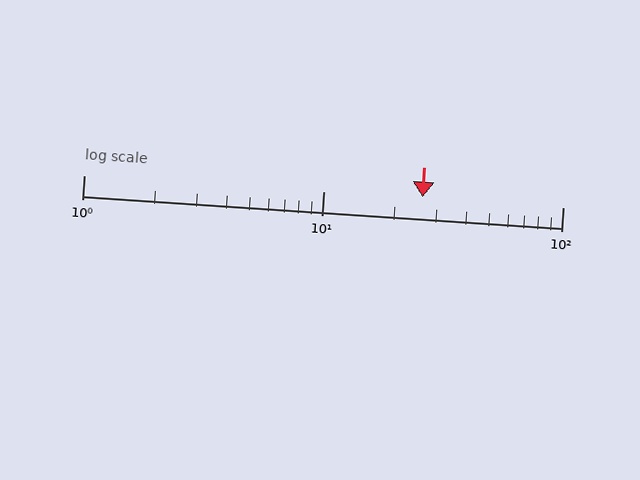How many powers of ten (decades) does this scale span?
The scale spans 2 decades, from 1 to 100.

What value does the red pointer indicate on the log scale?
The pointer indicates approximately 26.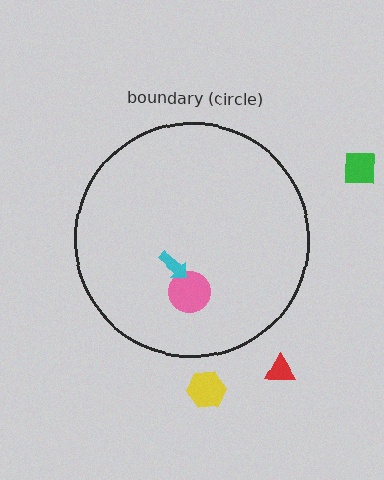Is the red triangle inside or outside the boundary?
Outside.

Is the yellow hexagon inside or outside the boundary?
Outside.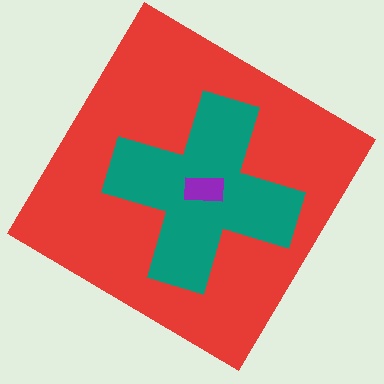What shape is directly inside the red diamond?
The teal cross.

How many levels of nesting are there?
3.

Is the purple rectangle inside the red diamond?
Yes.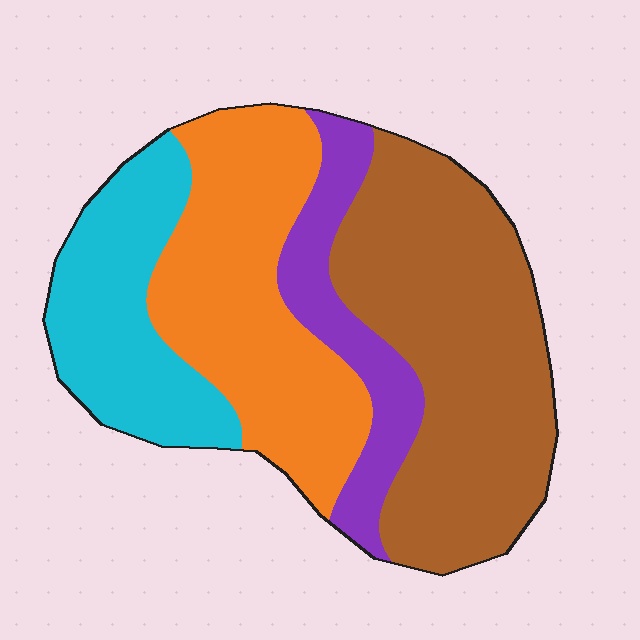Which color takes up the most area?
Brown, at roughly 40%.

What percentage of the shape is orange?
Orange covers around 30% of the shape.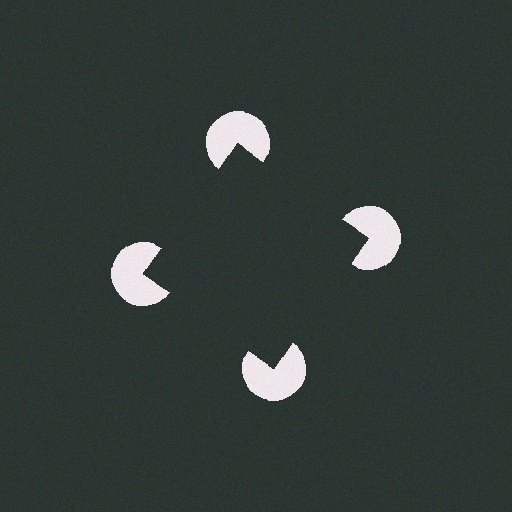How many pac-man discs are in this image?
There are 4 — one at each vertex of the illusory square.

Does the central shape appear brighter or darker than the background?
It typically appears slightly darker than the background, even though no actual brightness change is drawn.